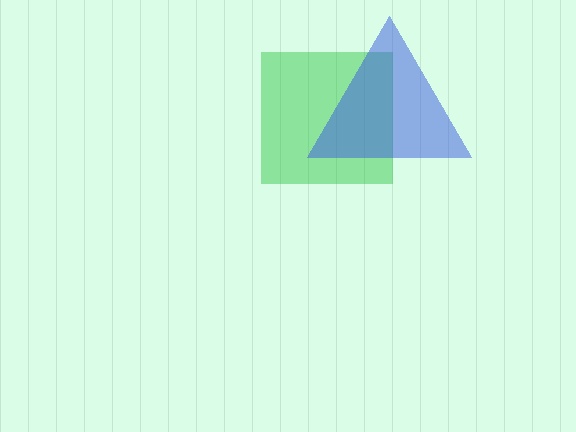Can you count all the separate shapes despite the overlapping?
Yes, there are 2 separate shapes.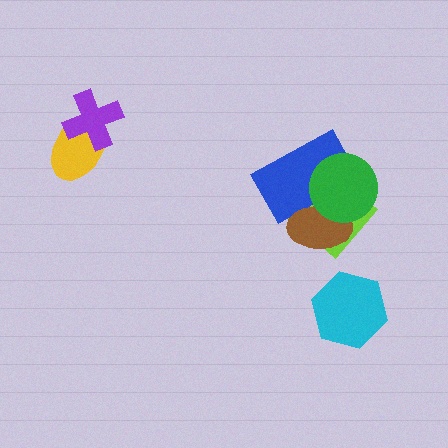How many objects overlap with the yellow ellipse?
1 object overlaps with the yellow ellipse.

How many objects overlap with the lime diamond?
3 objects overlap with the lime diamond.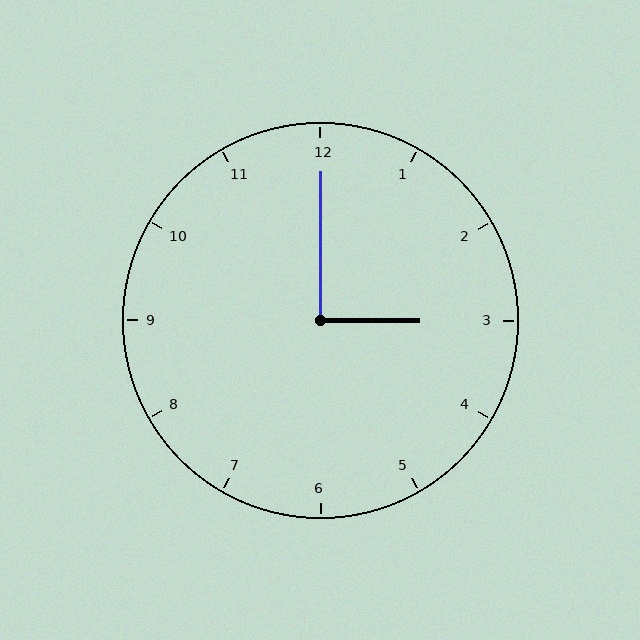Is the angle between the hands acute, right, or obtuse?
It is right.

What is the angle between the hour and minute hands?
Approximately 90 degrees.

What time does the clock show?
3:00.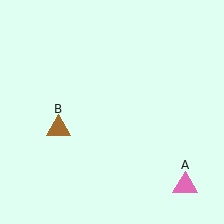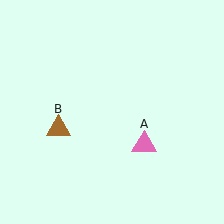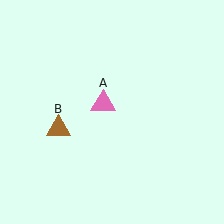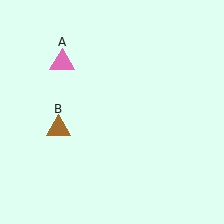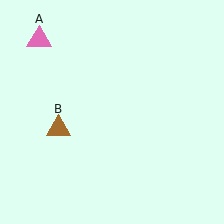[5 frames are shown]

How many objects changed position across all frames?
1 object changed position: pink triangle (object A).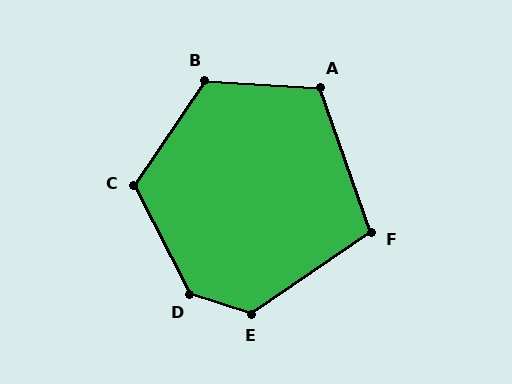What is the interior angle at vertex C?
Approximately 119 degrees (obtuse).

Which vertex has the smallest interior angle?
F, at approximately 105 degrees.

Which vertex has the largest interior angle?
D, at approximately 134 degrees.